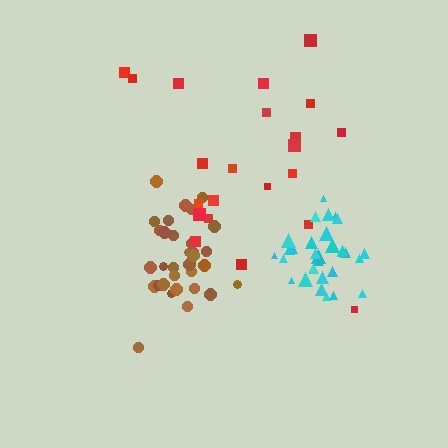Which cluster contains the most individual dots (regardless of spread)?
Brown (32).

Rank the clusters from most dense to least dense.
cyan, brown, red.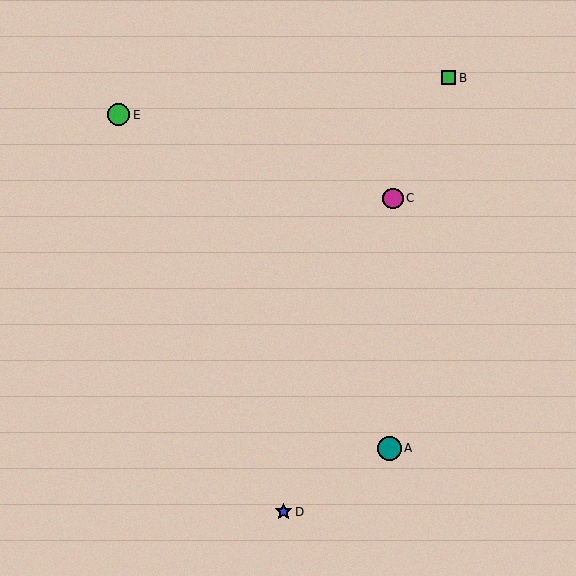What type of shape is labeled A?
Shape A is a teal circle.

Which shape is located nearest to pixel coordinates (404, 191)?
The magenta circle (labeled C) at (393, 198) is nearest to that location.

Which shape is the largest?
The teal circle (labeled A) is the largest.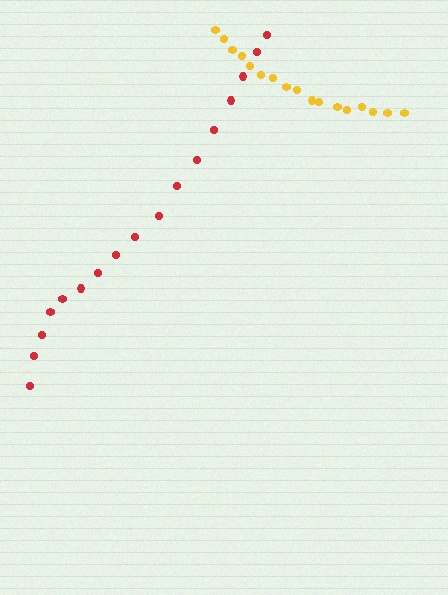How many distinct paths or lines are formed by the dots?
There are 2 distinct paths.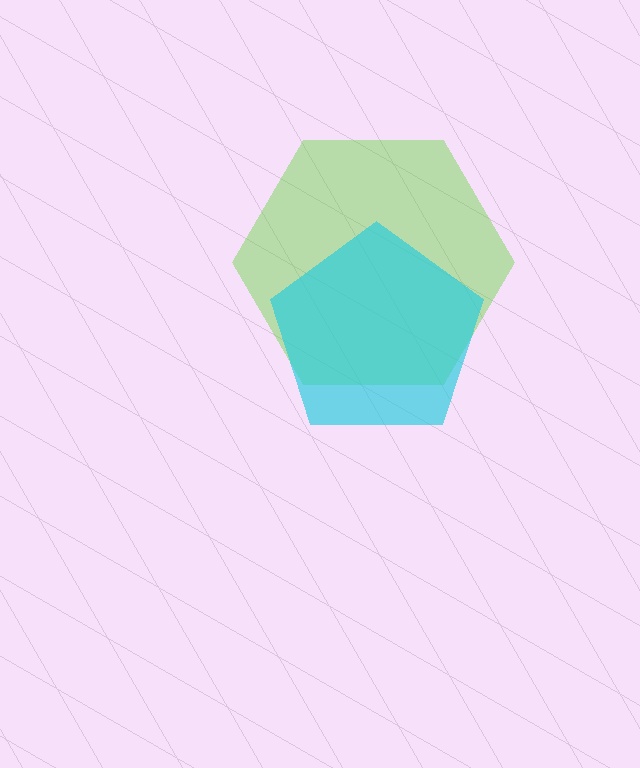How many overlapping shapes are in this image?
There are 2 overlapping shapes in the image.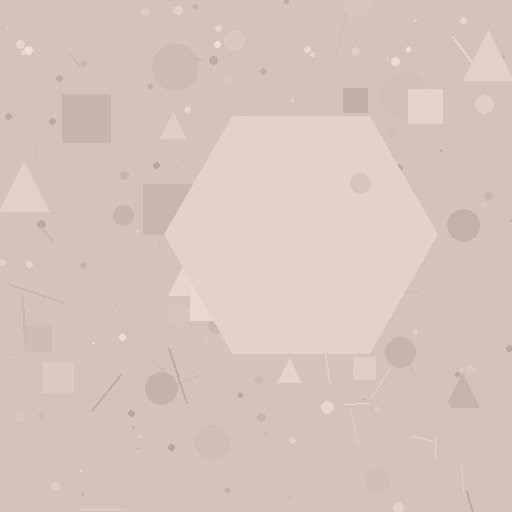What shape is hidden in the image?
A hexagon is hidden in the image.